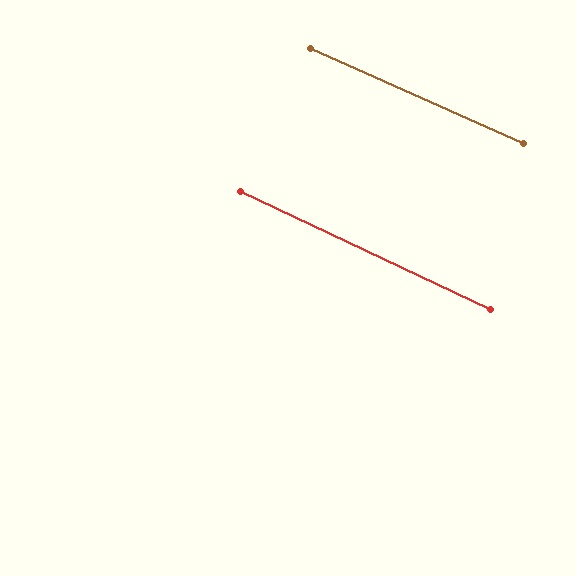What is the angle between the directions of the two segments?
Approximately 1 degree.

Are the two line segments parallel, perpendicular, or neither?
Parallel — their directions differ by only 1.1°.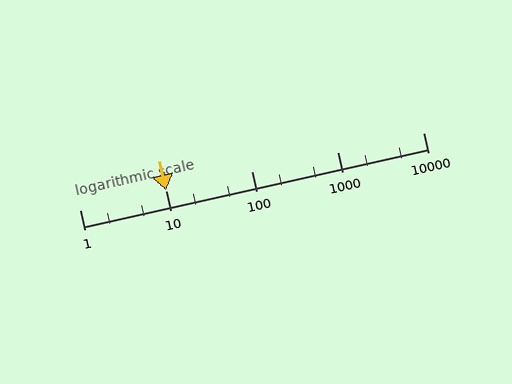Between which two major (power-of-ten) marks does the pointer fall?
The pointer is between 10 and 100.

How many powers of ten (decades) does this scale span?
The scale spans 4 decades, from 1 to 10000.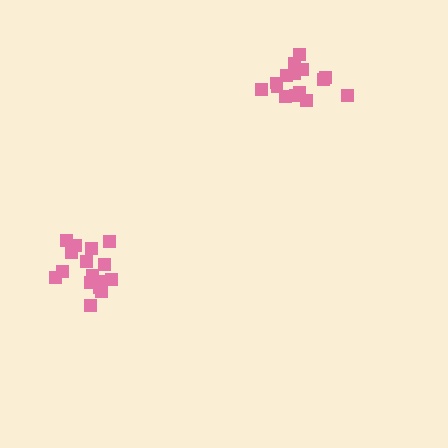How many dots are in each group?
Group 1: 16 dots, Group 2: 15 dots (31 total).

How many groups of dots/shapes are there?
There are 2 groups.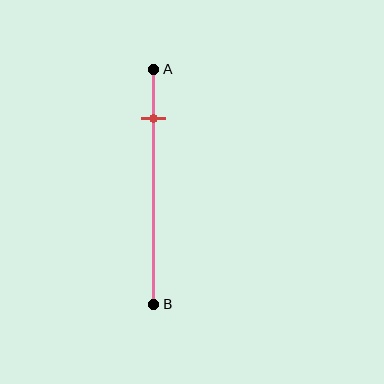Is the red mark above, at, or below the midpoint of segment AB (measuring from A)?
The red mark is above the midpoint of segment AB.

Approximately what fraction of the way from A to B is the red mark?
The red mark is approximately 20% of the way from A to B.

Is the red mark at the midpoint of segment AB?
No, the mark is at about 20% from A, not at the 50% midpoint.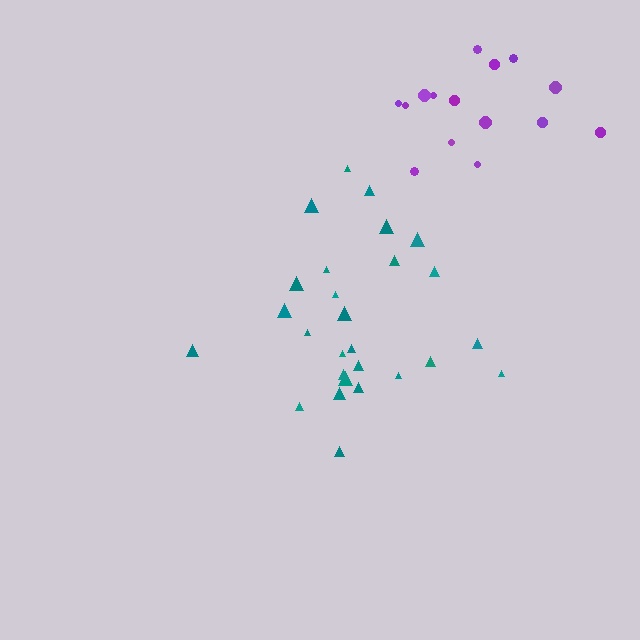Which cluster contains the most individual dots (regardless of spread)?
Teal (27).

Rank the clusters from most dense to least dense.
purple, teal.